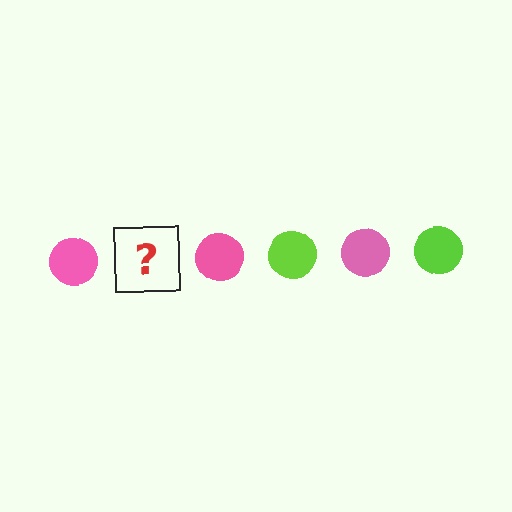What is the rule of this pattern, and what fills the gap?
The rule is that the pattern cycles through pink, lime circles. The gap should be filled with a lime circle.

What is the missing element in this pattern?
The missing element is a lime circle.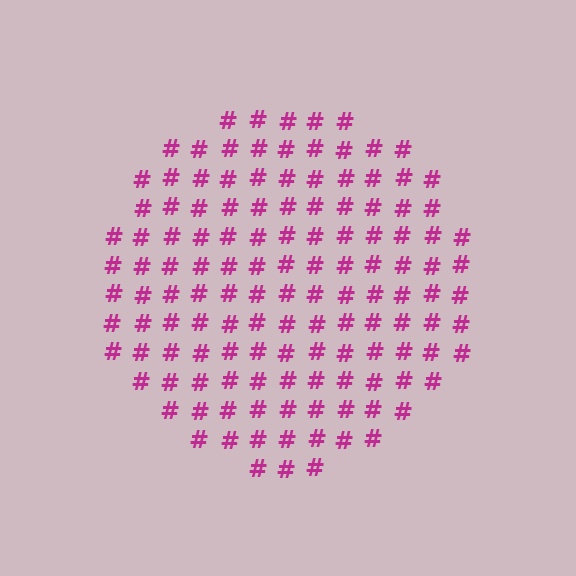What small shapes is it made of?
It is made of small hash symbols.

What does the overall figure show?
The overall figure shows a circle.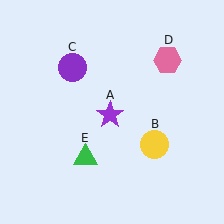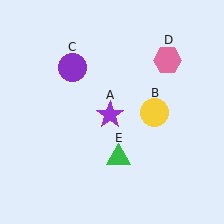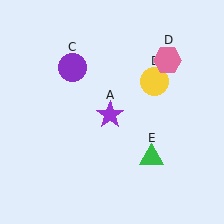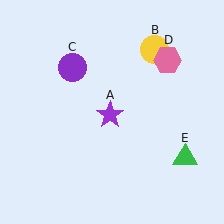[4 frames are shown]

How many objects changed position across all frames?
2 objects changed position: yellow circle (object B), green triangle (object E).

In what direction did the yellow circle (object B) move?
The yellow circle (object B) moved up.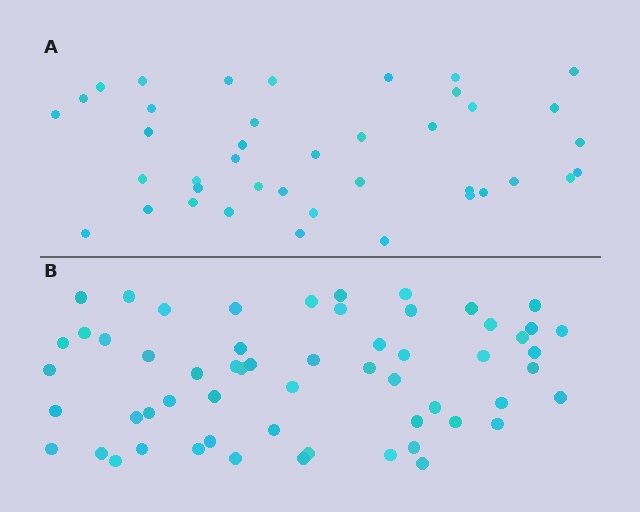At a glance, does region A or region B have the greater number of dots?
Region B (the bottom region) has more dots.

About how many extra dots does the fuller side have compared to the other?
Region B has approximately 20 more dots than region A.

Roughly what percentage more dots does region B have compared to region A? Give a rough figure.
About 45% more.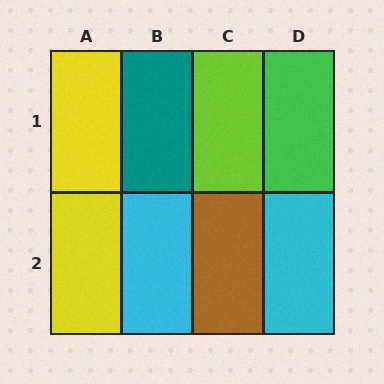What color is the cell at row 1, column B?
Teal.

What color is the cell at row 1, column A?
Yellow.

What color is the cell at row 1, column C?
Lime.